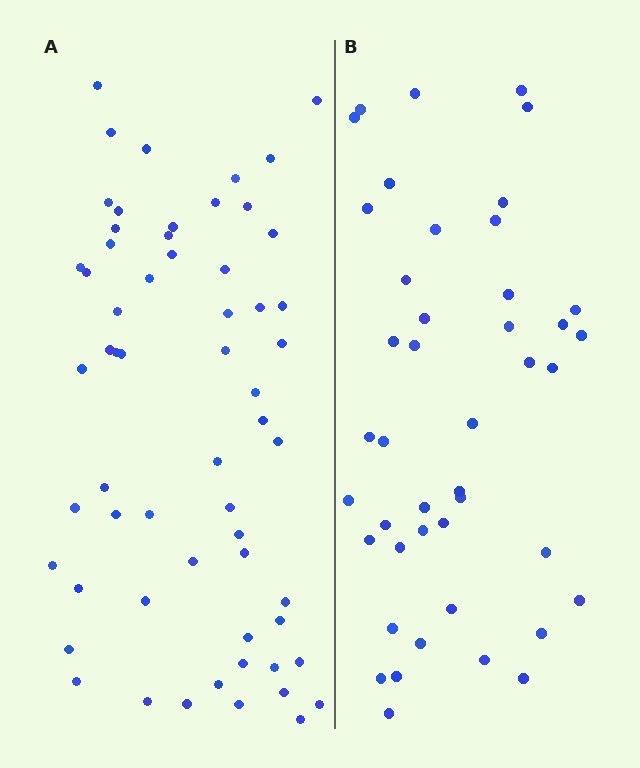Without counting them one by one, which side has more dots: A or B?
Region A (the left region) has more dots.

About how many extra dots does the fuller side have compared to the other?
Region A has approximately 15 more dots than region B.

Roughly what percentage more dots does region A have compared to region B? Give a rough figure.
About 35% more.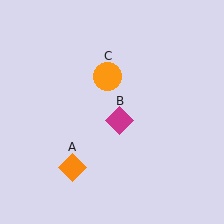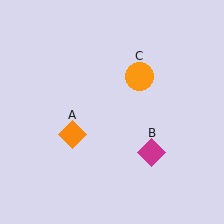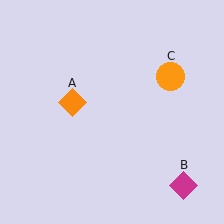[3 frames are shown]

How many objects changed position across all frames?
3 objects changed position: orange diamond (object A), magenta diamond (object B), orange circle (object C).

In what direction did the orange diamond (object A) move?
The orange diamond (object A) moved up.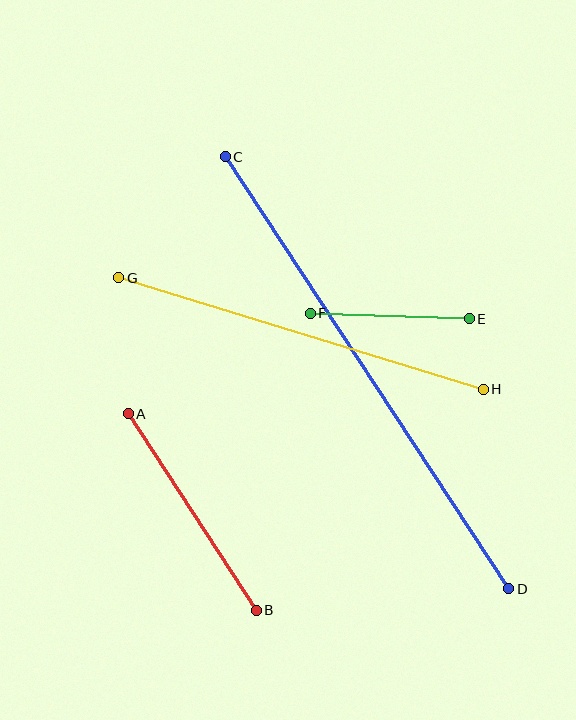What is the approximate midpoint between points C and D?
The midpoint is at approximately (367, 373) pixels.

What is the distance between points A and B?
The distance is approximately 234 pixels.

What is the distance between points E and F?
The distance is approximately 159 pixels.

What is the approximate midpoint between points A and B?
The midpoint is at approximately (192, 512) pixels.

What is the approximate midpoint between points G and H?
The midpoint is at approximately (301, 334) pixels.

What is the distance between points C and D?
The distance is approximately 517 pixels.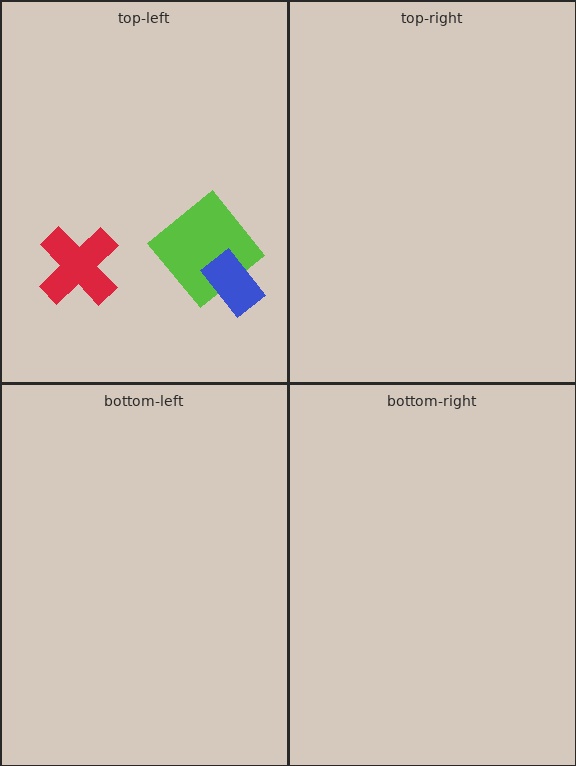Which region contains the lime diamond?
The top-left region.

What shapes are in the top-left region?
The lime diamond, the blue rectangle, the red cross.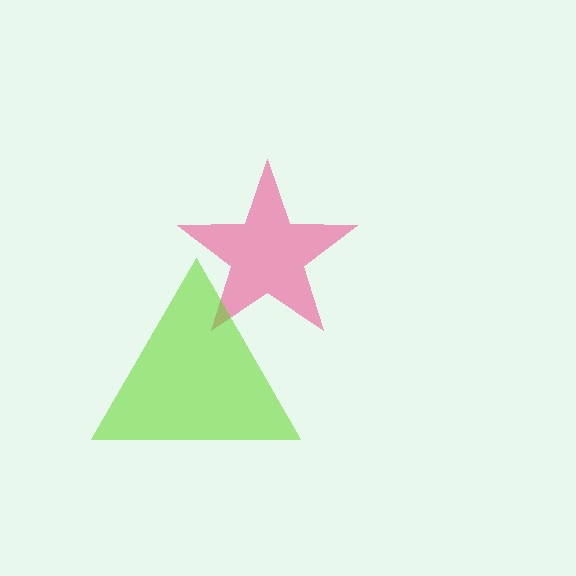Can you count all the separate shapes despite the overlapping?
Yes, there are 2 separate shapes.